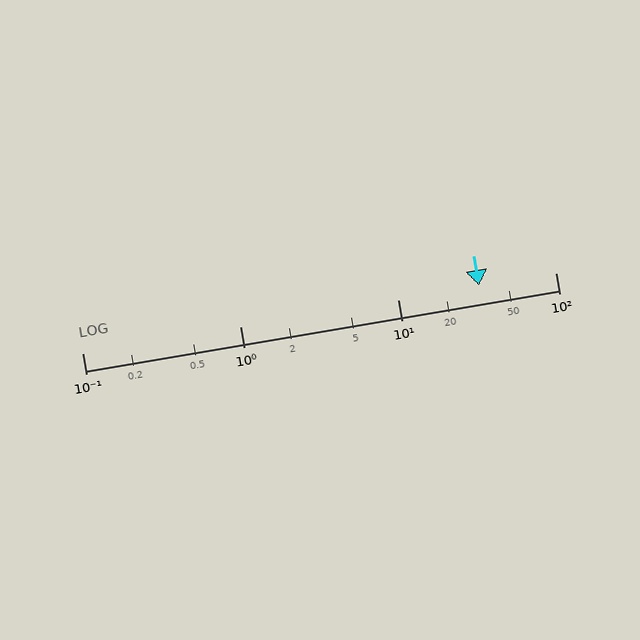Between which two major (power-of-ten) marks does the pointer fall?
The pointer is between 10 and 100.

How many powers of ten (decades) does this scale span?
The scale spans 3 decades, from 0.1 to 100.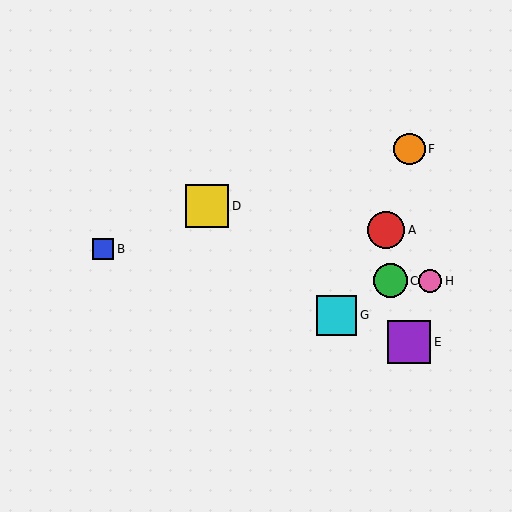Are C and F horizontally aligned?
No, C is at y≈281 and F is at y≈149.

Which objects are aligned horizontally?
Objects C, H are aligned horizontally.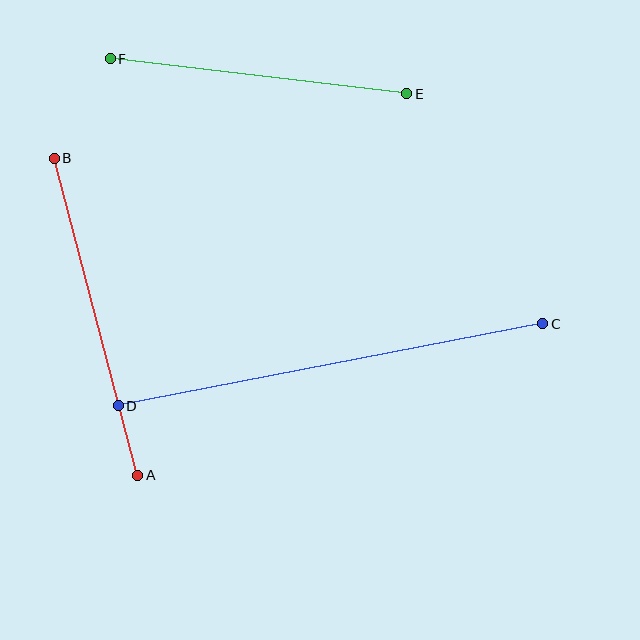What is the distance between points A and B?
The distance is approximately 328 pixels.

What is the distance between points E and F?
The distance is approximately 299 pixels.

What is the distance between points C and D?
The distance is approximately 432 pixels.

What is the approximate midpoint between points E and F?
The midpoint is at approximately (258, 76) pixels.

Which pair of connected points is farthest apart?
Points C and D are farthest apart.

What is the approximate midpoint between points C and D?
The midpoint is at approximately (331, 365) pixels.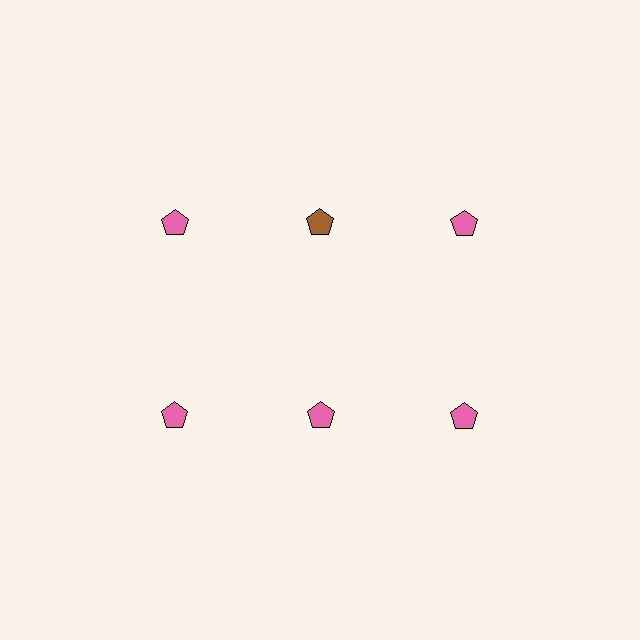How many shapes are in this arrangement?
There are 6 shapes arranged in a grid pattern.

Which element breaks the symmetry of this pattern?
The brown pentagon in the top row, second from left column breaks the symmetry. All other shapes are pink pentagons.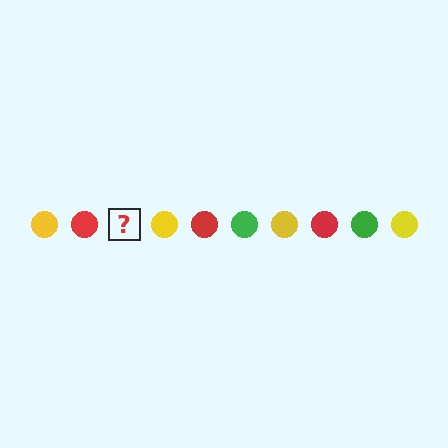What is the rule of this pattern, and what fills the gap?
The rule is that the pattern cycles through yellow, red, green circles. The gap should be filled with a green circle.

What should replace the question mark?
The question mark should be replaced with a green circle.